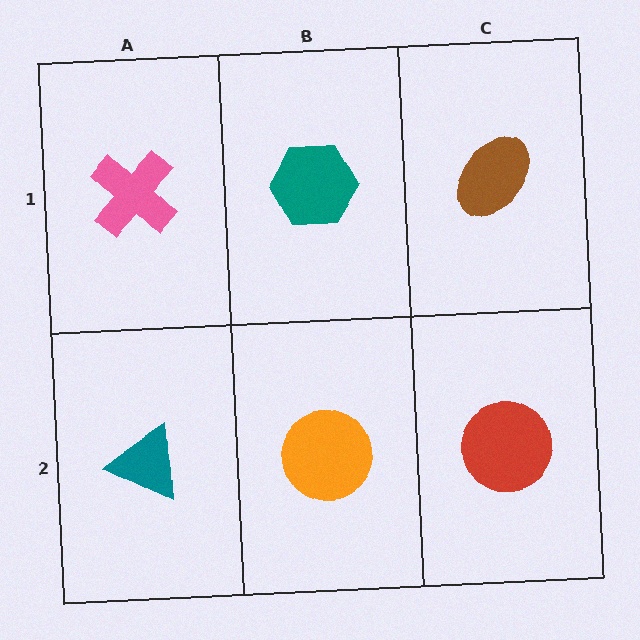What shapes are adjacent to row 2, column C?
A brown ellipse (row 1, column C), an orange circle (row 2, column B).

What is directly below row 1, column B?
An orange circle.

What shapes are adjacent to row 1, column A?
A teal triangle (row 2, column A), a teal hexagon (row 1, column B).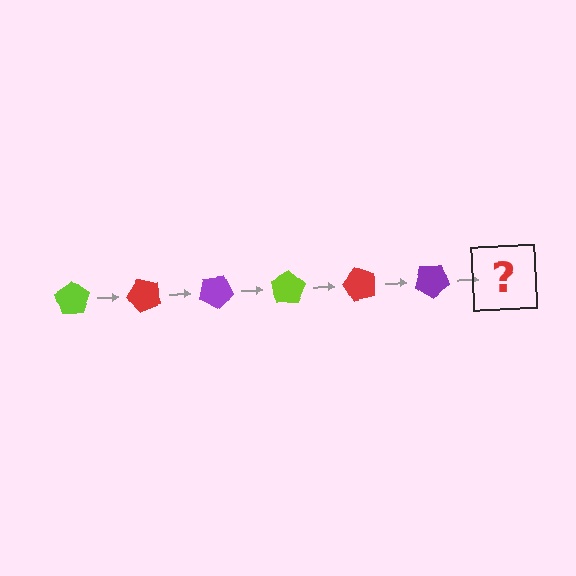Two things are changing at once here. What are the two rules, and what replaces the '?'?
The two rules are that it rotates 50 degrees each step and the color cycles through lime, red, and purple. The '?' should be a lime pentagon, rotated 300 degrees from the start.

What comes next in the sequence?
The next element should be a lime pentagon, rotated 300 degrees from the start.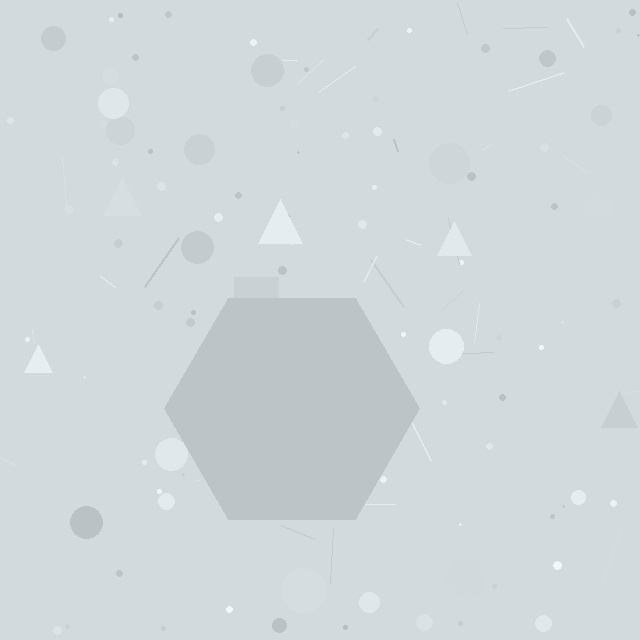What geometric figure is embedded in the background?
A hexagon is embedded in the background.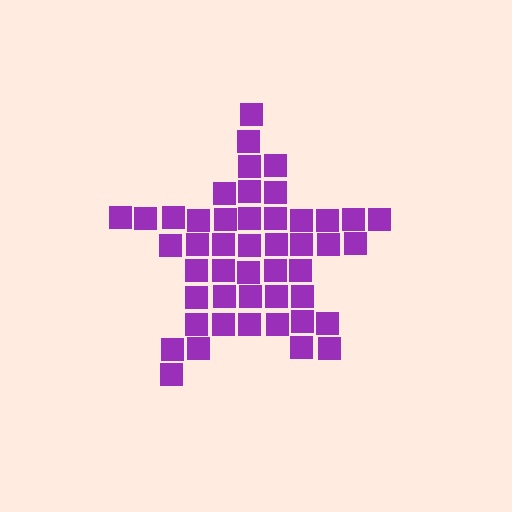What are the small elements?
The small elements are squares.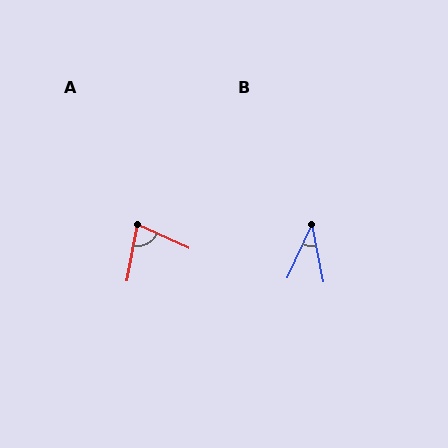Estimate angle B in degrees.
Approximately 36 degrees.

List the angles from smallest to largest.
B (36°), A (76°).